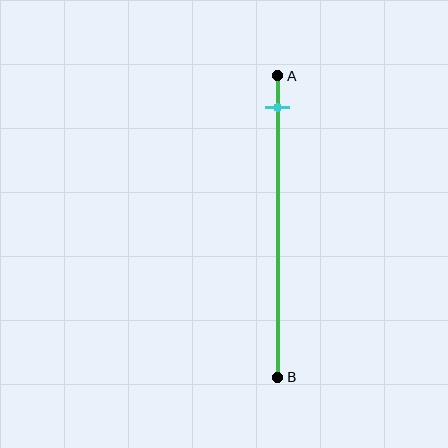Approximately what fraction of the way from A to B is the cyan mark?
The cyan mark is approximately 10% of the way from A to B.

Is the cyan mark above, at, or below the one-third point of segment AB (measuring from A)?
The cyan mark is above the one-third point of segment AB.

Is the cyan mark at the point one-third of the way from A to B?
No, the mark is at about 10% from A, not at the 33% one-third point.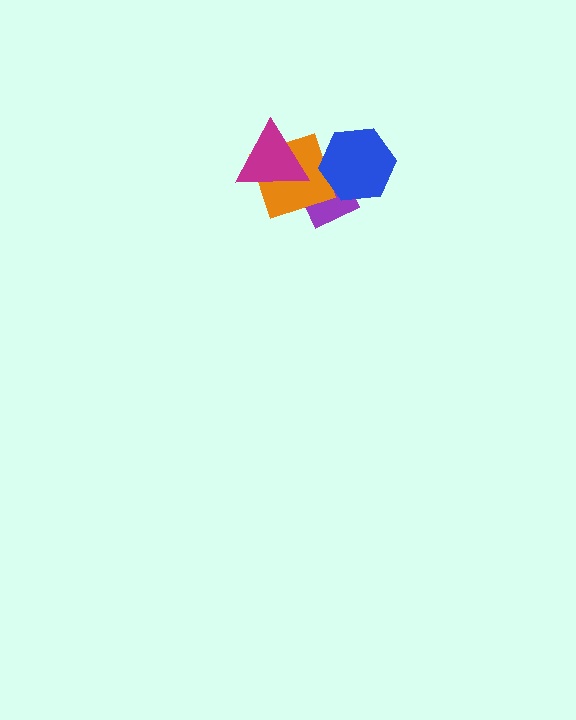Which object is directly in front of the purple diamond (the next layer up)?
The orange diamond is directly in front of the purple diamond.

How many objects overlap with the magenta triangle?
2 objects overlap with the magenta triangle.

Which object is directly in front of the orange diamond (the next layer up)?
The blue hexagon is directly in front of the orange diamond.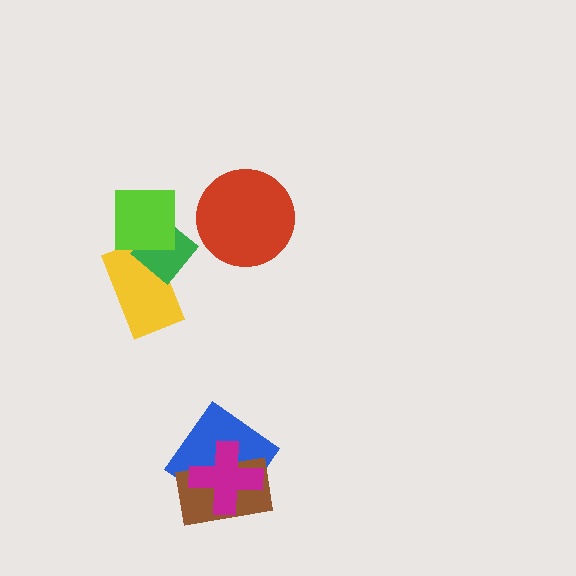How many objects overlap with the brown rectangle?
2 objects overlap with the brown rectangle.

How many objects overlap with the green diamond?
2 objects overlap with the green diamond.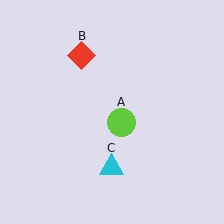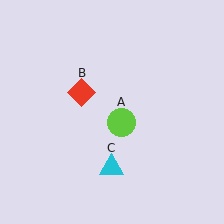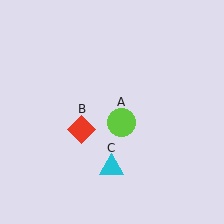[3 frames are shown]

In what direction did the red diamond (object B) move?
The red diamond (object B) moved down.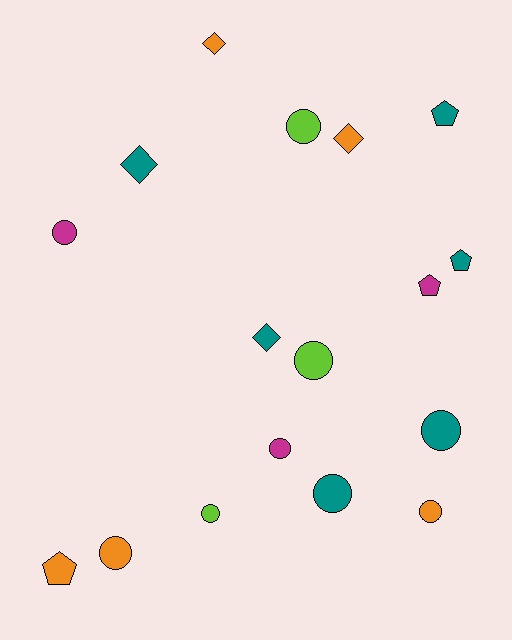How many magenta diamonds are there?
There are no magenta diamonds.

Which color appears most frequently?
Teal, with 6 objects.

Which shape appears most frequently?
Circle, with 9 objects.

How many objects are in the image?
There are 17 objects.